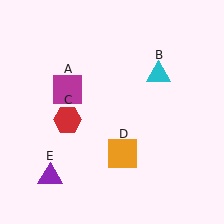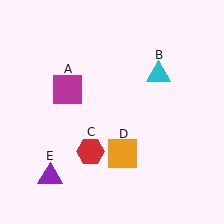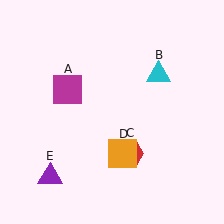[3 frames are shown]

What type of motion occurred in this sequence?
The red hexagon (object C) rotated counterclockwise around the center of the scene.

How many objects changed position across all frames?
1 object changed position: red hexagon (object C).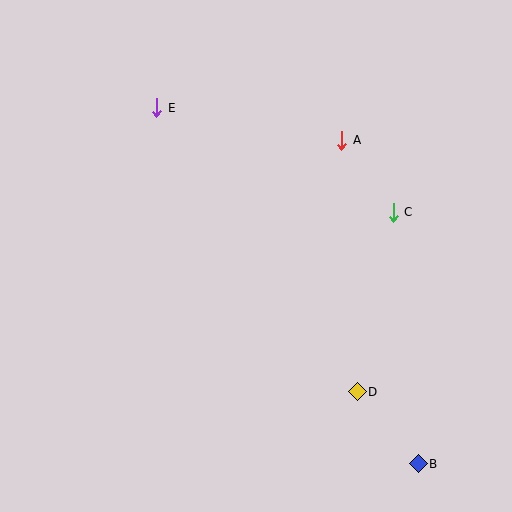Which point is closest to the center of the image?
Point A at (342, 140) is closest to the center.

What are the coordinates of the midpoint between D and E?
The midpoint between D and E is at (257, 250).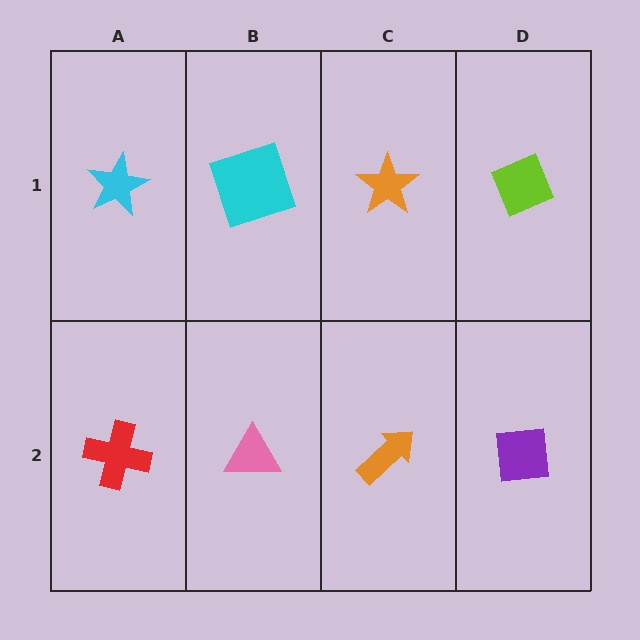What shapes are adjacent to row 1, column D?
A purple square (row 2, column D), an orange star (row 1, column C).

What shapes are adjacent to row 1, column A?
A red cross (row 2, column A), a cyan square (row 1, column B).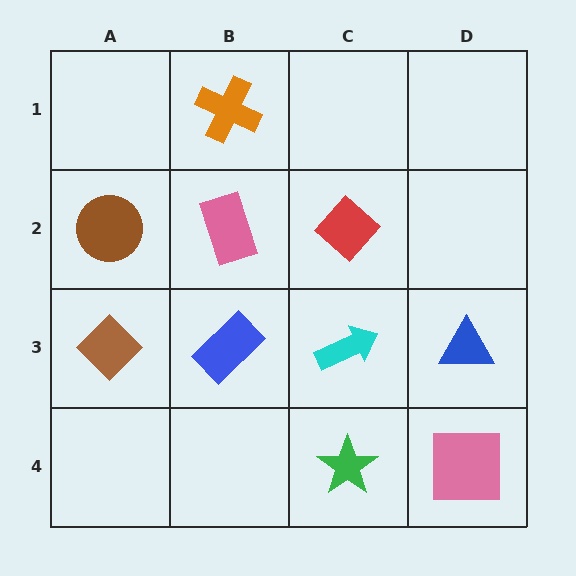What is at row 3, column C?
A cyan arrow.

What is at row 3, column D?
A blue triangle.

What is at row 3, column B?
A blue rectangle.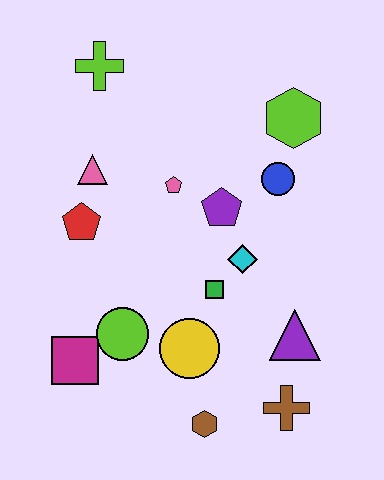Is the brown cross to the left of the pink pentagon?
No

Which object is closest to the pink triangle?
The red pentagon is closest to the pink triangle.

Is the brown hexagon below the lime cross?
Yes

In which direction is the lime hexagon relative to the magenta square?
The lime hexagon is above the magenta square.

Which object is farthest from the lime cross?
The brown cross is farthest from the lime cross.